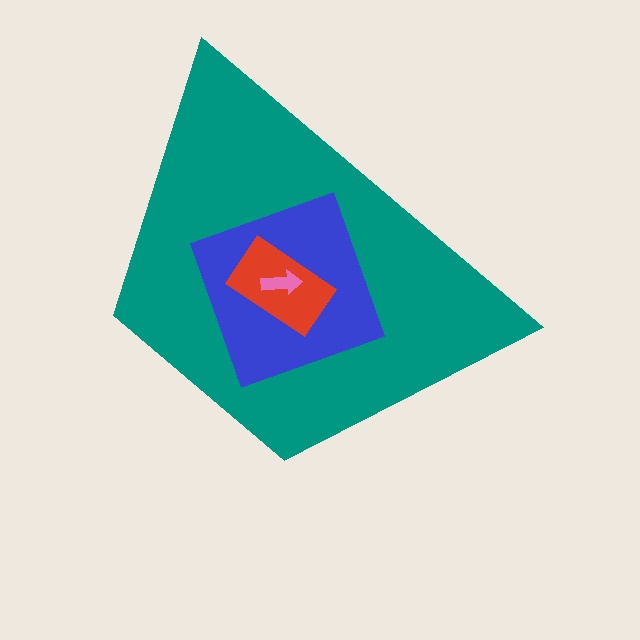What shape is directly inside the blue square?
The red rectangle.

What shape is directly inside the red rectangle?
The pink arrow.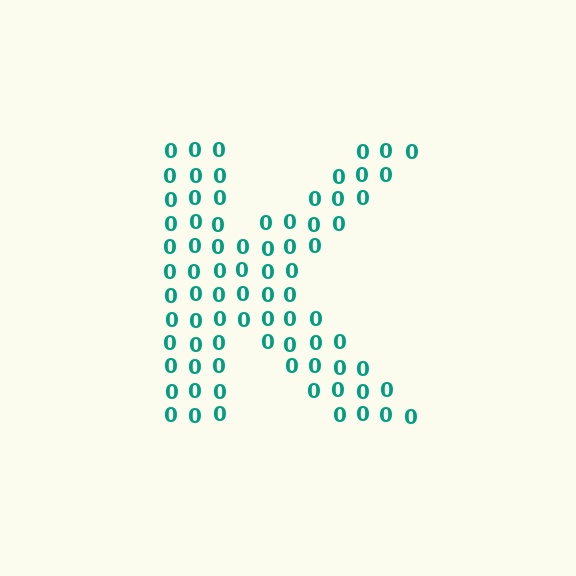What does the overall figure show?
The overall figure shows the letter K.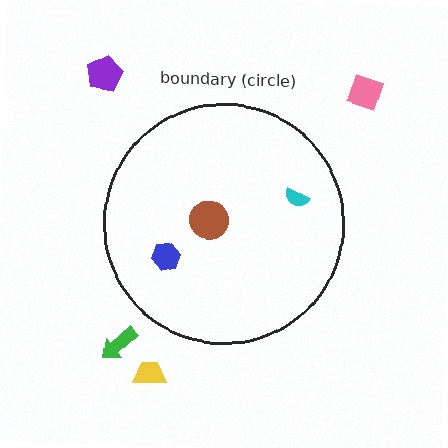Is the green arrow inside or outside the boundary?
Outside.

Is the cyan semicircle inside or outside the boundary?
Inside.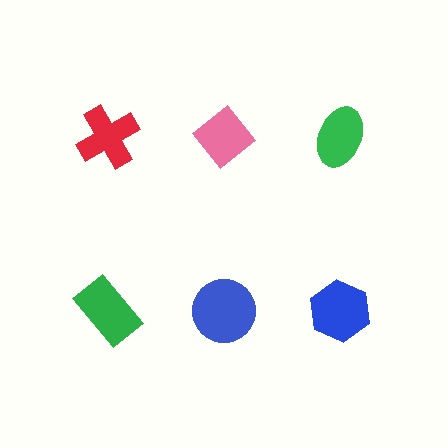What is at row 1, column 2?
A pink diamond.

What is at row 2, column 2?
A blue circle.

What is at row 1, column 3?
A green ellipse.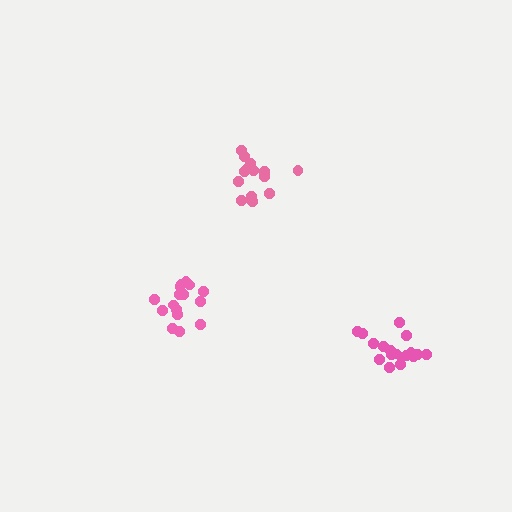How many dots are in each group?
Group 1: 16 dots, Group 2: 15 dots, Group 3: 18 dots (49 total).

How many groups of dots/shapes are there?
There are 3 groups.